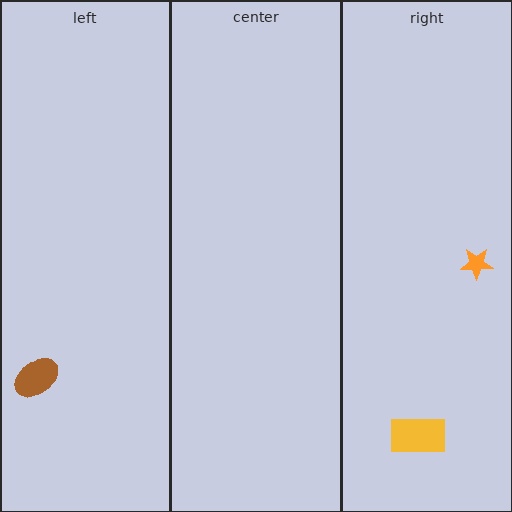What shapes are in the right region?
The orange star, the yellow rectangle.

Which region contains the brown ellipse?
The left region.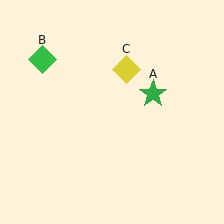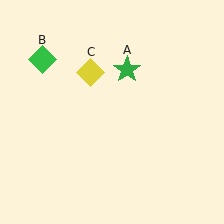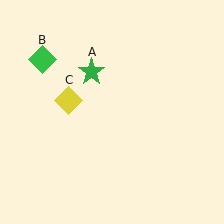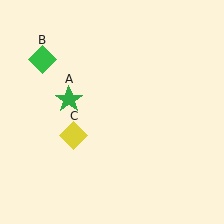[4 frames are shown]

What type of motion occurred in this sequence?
The green star (object A), yellow diamond (object C) rotated counterclockwise around the center of the scene.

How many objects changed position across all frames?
2 objects changed position: green star (object A), yellow diamond (object C).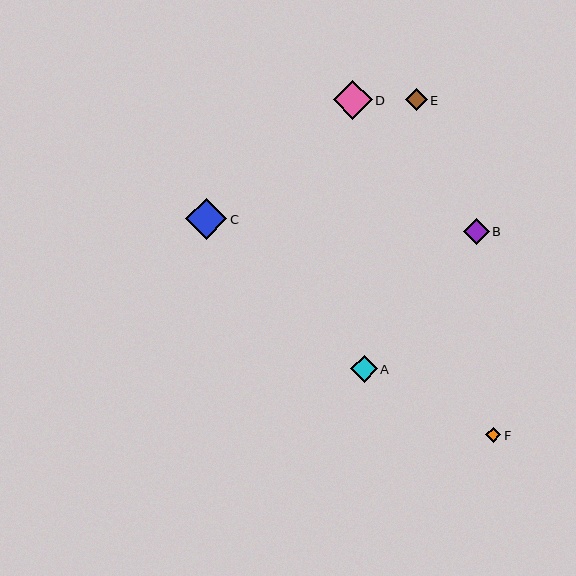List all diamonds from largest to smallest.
From largest to smallest: C, D, A, B, E, F.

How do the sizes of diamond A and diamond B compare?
Diamond A and diamond B are approximately the same size.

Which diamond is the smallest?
Diamond F is the smallest with a size of approximately 15 pixels.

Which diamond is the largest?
Diamond C is the largest with a size of approximately 41 pixels.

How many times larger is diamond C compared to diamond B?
Diamond C is approximately 1.6 times the size of diamond B.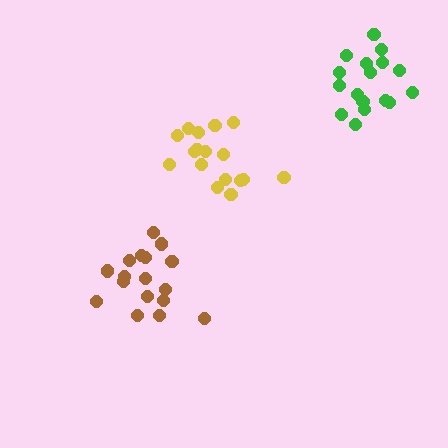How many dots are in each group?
Group 1: 17 dots, Group 2: 17 dots, Group 3: 17 dots (51 total).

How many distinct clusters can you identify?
There are 3 distinct clusters.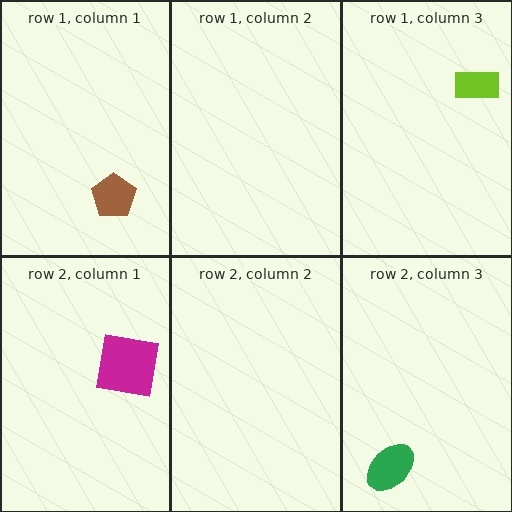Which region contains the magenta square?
The row 2, column 1 region.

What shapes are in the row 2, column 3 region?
The green ellipse.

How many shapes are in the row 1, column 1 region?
1.